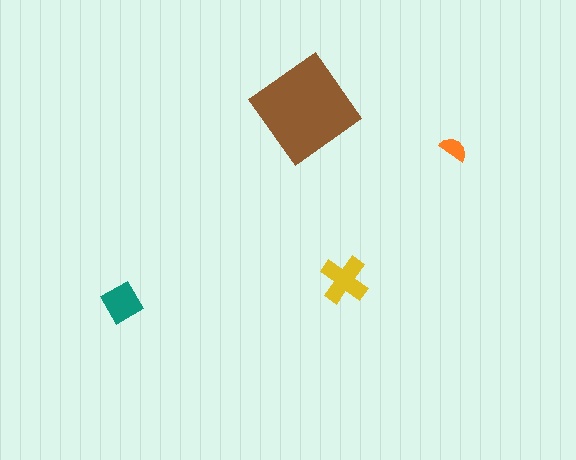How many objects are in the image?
There are 4 objects in the image.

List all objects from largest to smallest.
The brown diamond, the yellow cross, the teal diamond, the orange semicircle.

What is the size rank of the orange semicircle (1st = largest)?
4th.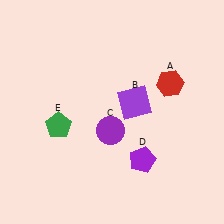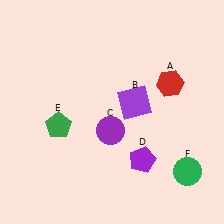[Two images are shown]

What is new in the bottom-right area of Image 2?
A green circle (F) was added in the bottom-right area of Image 2.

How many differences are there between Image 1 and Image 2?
There is 1 difference between the two images.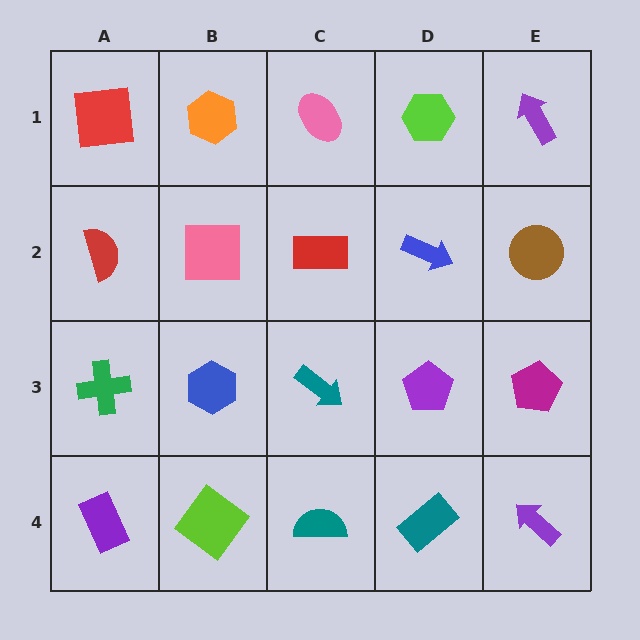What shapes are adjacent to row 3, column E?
A brown circle (row 2, column E), a purple arrow (row 4, column E), a purple pentagon (row 3, column D).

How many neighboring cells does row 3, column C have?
4.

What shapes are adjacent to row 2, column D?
A lime hexagon (row 1, column D), a purple pentagon (row 3, column D), a red rectangle (row 2, column C), a brown circle (row 2, column E).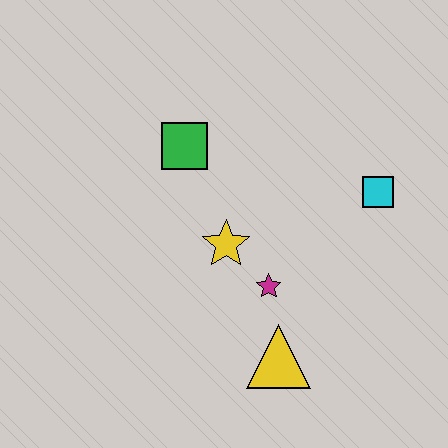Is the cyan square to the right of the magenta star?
Yes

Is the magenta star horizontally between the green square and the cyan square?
Yes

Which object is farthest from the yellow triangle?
The green square is farthest from the yellow triangle.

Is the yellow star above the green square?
No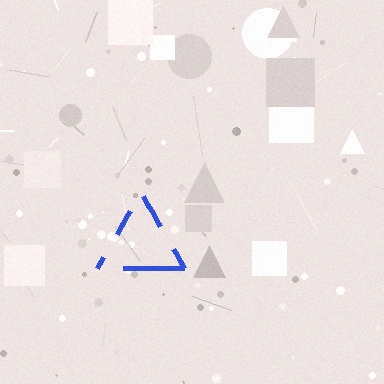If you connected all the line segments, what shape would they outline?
They would outline a triangle.